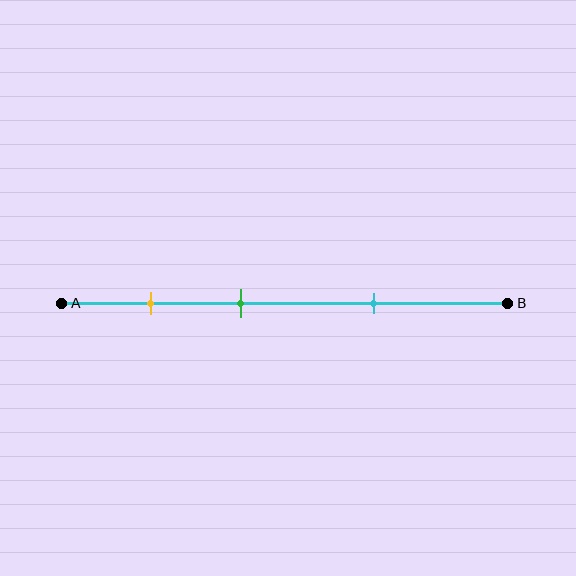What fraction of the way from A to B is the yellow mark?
The yellow mark is approximately 20% (0.2) of the way from A to B.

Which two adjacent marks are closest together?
The yellow and green marks are the closest adjacent pair.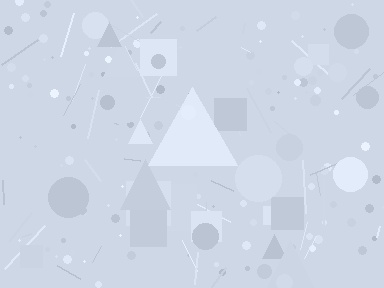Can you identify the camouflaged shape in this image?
The camouflaged shape is a triangle.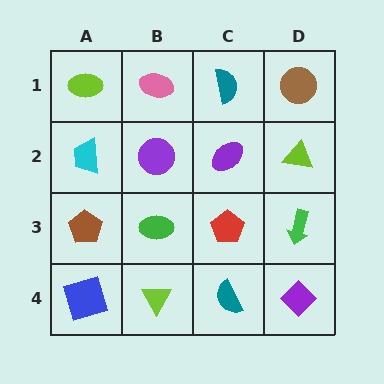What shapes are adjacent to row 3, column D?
A lime triangle (row 2, column D), a purple diamond (row 4, column D), a red pentagon (row 3, column C).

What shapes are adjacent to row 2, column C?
A teal semicircle (row 1, column C), a red pentagon (row 3, column C), a purple circle (row 2, column B), a lime triangle (row 2, column D).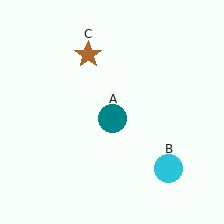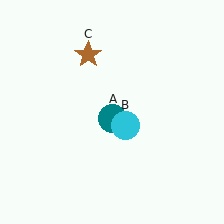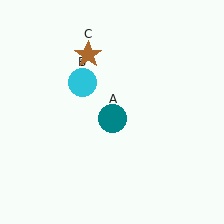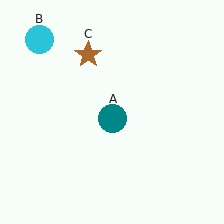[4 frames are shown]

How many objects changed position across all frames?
1 object changed position: cyan circle (object B).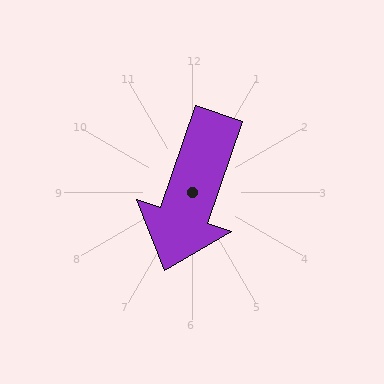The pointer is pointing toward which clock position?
Roughly 7 o'clock.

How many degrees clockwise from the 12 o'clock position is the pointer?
Approximately 199 degrees.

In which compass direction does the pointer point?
South.